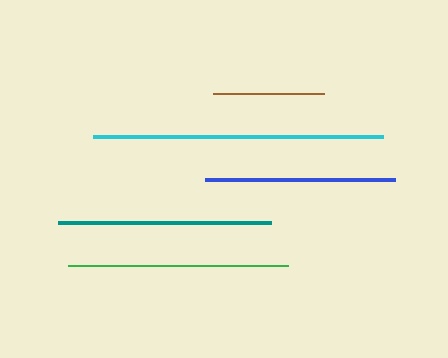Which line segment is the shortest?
The brown line is the shortest at approximately 111 pixels.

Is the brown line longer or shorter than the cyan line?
The cyan line is longer than the brown line.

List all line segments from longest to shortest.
From longest to shortest: cyan, green, teal, blue, brown.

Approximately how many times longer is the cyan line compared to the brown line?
The cyan line is approximately 2.6 times the length of the brown line.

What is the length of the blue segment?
The blue segment is approximately 190 pixels long.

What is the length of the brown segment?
The brown segment is approximately 111 pixels long.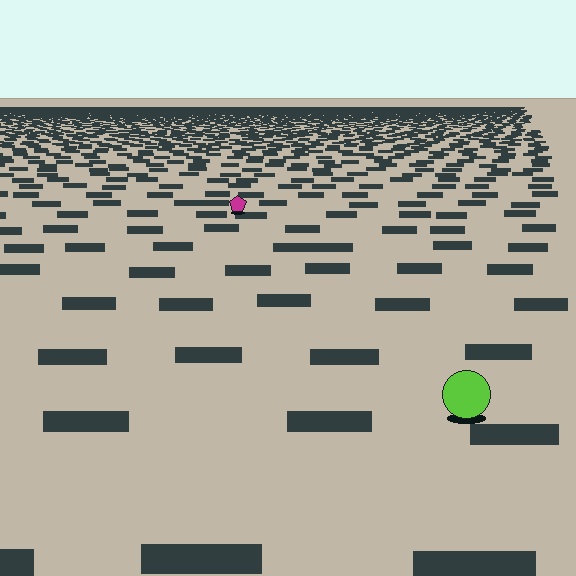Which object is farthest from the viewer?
The magenta pentagon is farthest from the viewer. It appears smaller and the ground texture around it is denser.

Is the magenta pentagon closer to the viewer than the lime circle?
No. The lime circle is closer — you can tell from the texture gradient: the ground texture is coarser near it.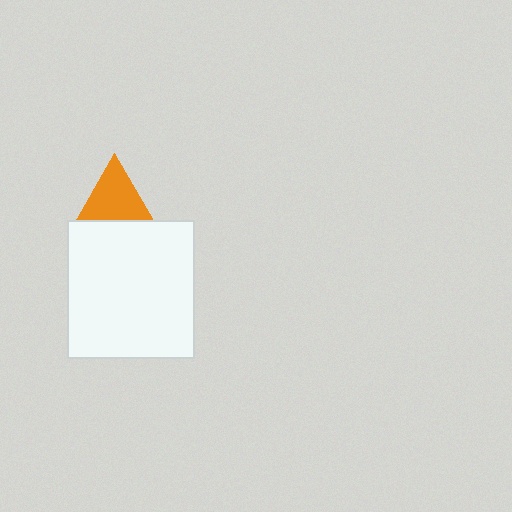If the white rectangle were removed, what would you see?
You would see the complete orange triangle.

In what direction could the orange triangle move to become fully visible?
The orange triangle could move up. That would shift it out from behind the white rectangle entirely.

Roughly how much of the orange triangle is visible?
Most of it is visible (roughly 68%).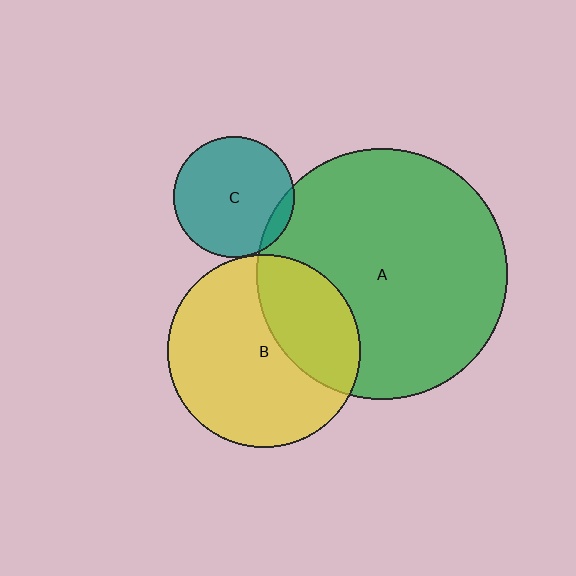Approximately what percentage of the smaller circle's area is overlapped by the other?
Approximately 10%.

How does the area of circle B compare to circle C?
Approximately 2.5 times.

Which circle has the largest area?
Circle A (green).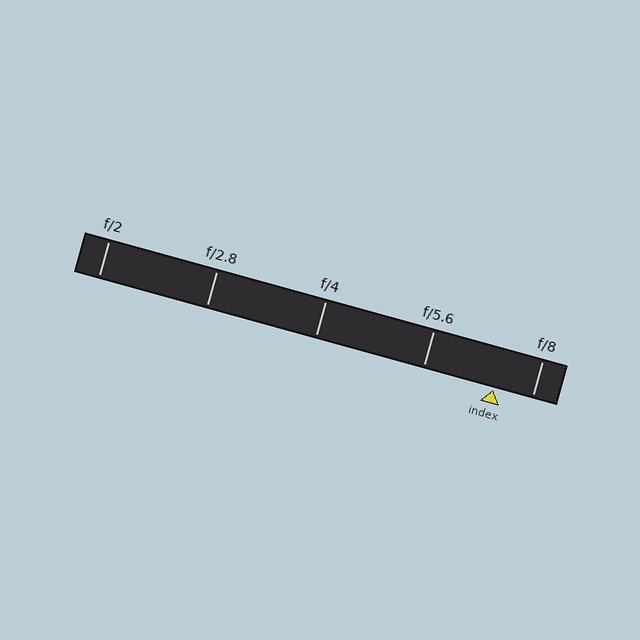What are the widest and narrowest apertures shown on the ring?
The widest aperture shown is f/2 and the narrowest is f/8.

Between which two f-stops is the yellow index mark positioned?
The index mark is between f/5.6 and f/8.